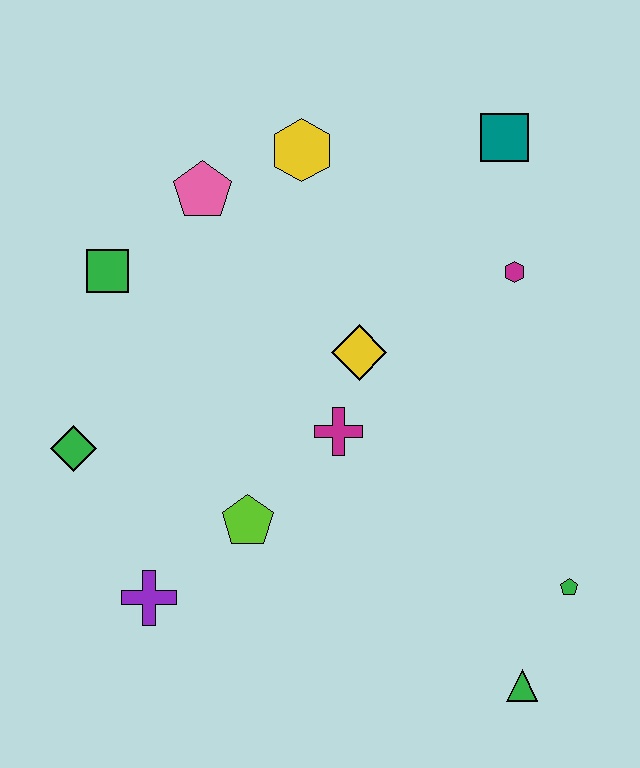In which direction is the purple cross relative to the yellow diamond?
The purple cross is below the yellow diamond.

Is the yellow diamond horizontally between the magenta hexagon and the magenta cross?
Yes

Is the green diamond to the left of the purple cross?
Yes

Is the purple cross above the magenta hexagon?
No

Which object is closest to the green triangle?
The green pentagon is closest to the green triangle.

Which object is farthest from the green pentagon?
The green square is farthest from the green pentagon.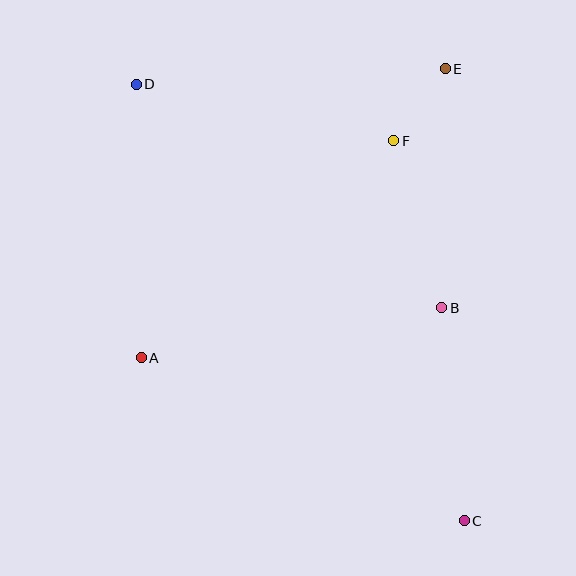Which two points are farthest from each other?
Points C and D are farthest from each other.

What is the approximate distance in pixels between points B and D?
The distance between B and D is approximately 379 pixels.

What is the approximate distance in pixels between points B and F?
The distance between B and F is approximately 174 pixels.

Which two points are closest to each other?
Points E and F are closest to each other.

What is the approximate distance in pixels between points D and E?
The distance between D and E is approximately 310 pixels.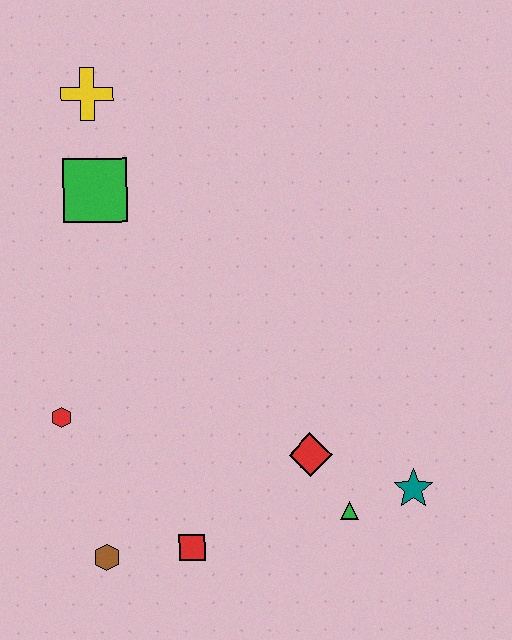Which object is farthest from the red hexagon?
The teal star is farthest from the red hexagon.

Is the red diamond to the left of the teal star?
Yes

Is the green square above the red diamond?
Yes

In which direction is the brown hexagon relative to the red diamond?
The brown hexagon is to the left of the red diamond.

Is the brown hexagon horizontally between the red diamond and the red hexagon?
Yes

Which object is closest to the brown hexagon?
The red square is closest to the brown hexagon.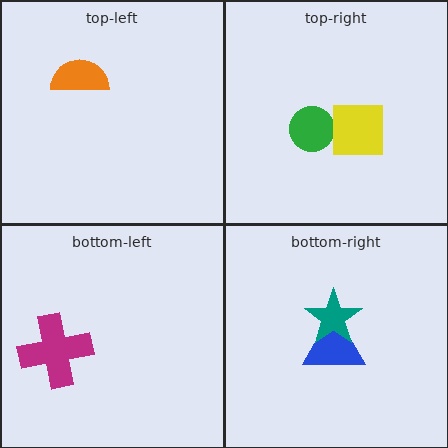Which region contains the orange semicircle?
The top-left region.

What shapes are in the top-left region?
The orange semicircle.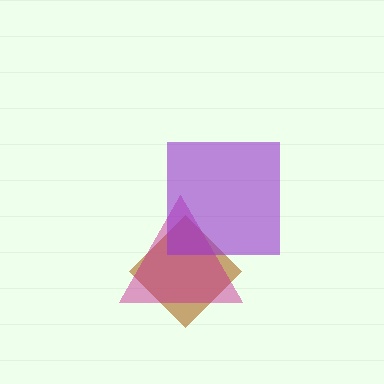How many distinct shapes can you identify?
There are 3 distinct shapes: a brown diamond, a magenta triangle, a purple square.